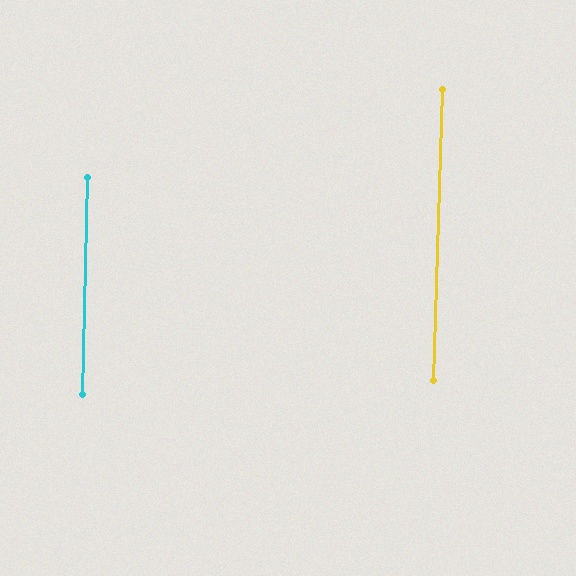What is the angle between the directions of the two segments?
Approximately 1 degree.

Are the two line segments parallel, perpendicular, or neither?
Parallel — their directions differ by only 0.7°.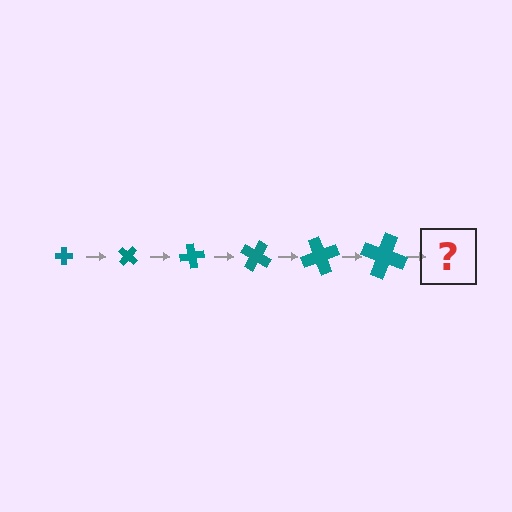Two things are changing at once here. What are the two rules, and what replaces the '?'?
The two rules are that the cross grows larger each step and it rotates 40 degrees each step. The '?' should be a cross, larger than the previous one and rotated 240 degrees from the start.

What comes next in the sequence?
The next element should be a cross, larger than the previous one and rotated 240 degrees from the start.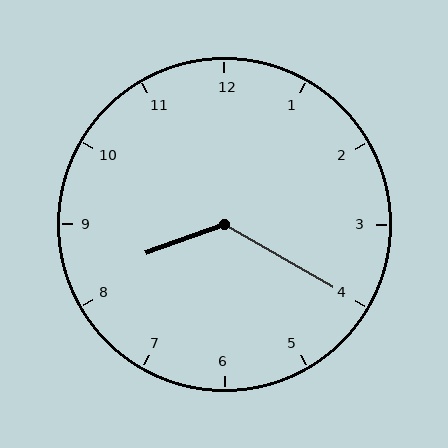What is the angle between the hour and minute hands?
Approximately 130 degrees.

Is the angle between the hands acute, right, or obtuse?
It is obtuse.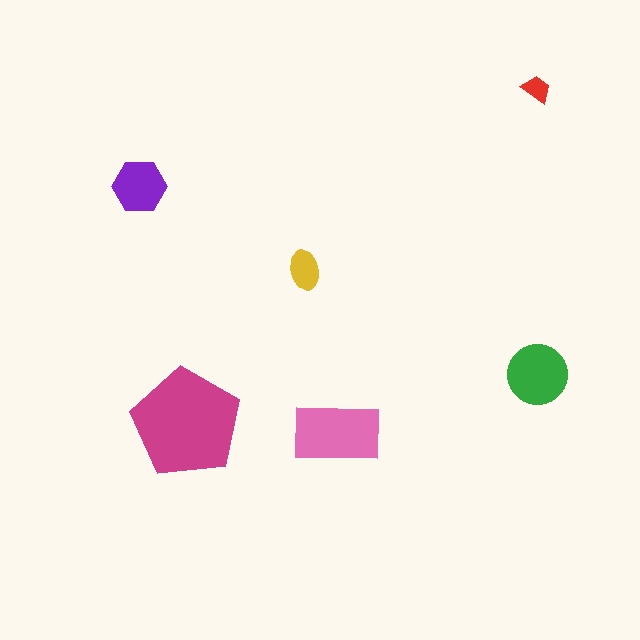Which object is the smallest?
The red trapezoid.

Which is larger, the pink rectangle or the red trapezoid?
The pink rectangle.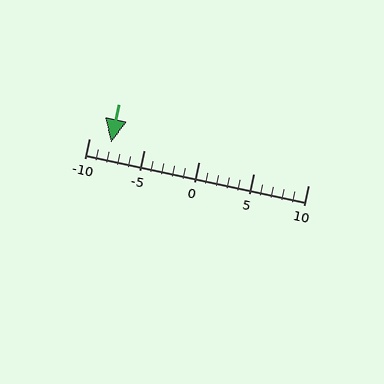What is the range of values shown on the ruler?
The ruler shows values from -10 to 10.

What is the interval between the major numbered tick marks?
The major tick marks are spaced 5 units apart.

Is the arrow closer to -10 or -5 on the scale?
The arrow is closer to -10.